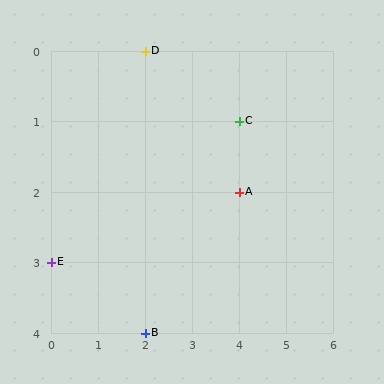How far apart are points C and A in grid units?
Points C and A are 1 row apart.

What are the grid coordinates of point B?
Point B is at grid coordinates (2, 4).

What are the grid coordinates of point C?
Point C is at grid coordinates (4, 1).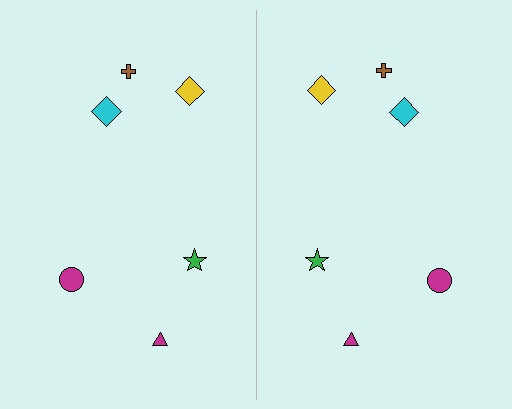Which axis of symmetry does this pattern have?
The pattern has a vertical axis of symmetry running through the center of the image.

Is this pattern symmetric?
Yes, this pattern has bilateral (reflection) symmetry.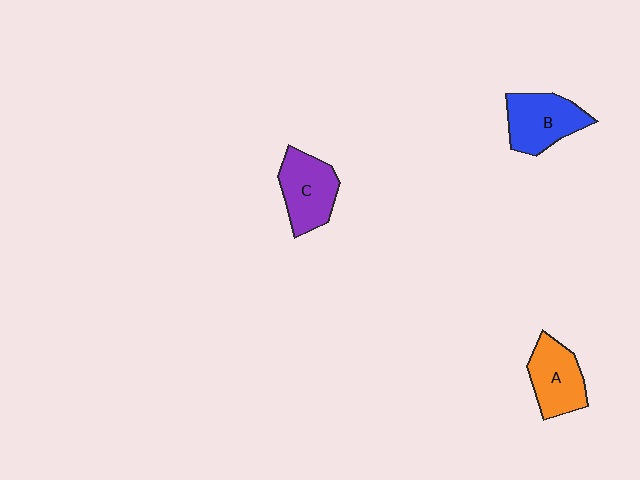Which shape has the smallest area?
Shape A (orange).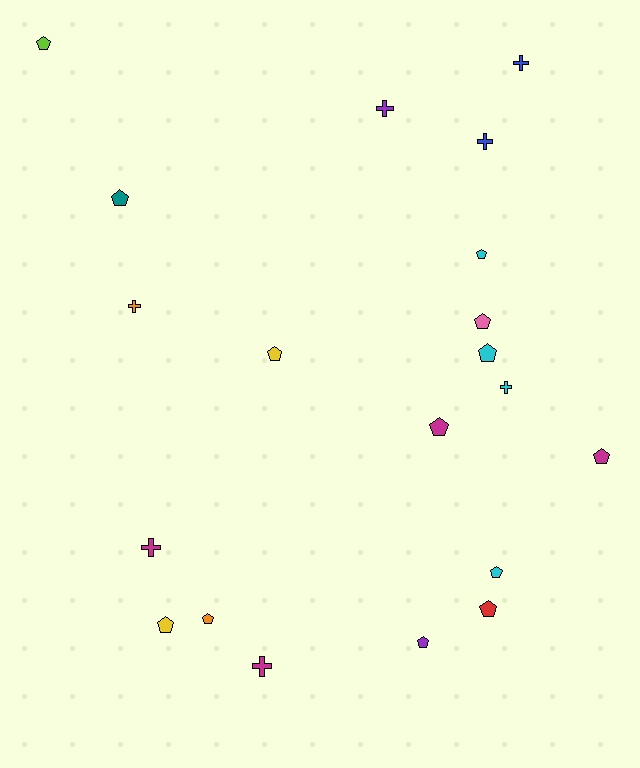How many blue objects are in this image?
There are 2 blue objects.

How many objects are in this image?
There are 20 objects.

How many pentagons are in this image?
There are 13 pentagons.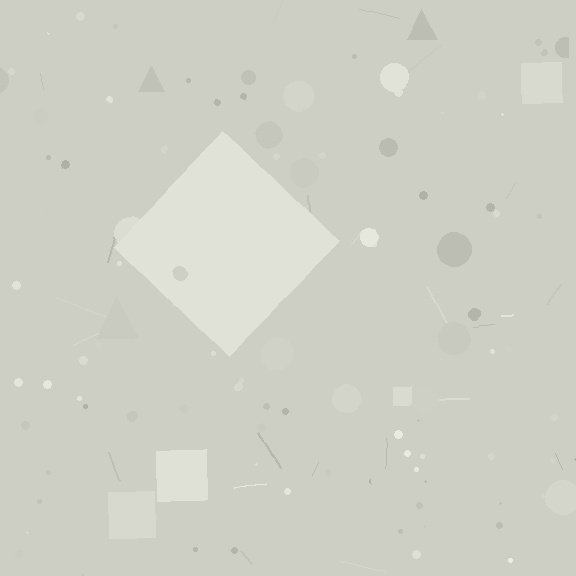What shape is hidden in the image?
A diamond is hidden in the image.